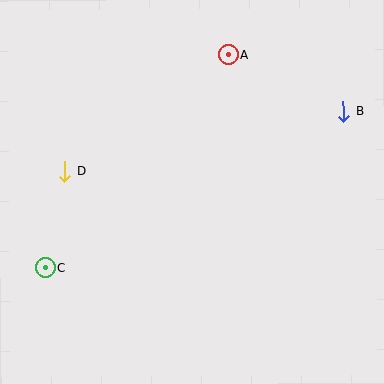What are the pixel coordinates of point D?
Point D is at (65, 171).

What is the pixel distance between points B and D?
The distance between B and D is 285 pixels.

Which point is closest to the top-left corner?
Point D is closest to the top-left corner.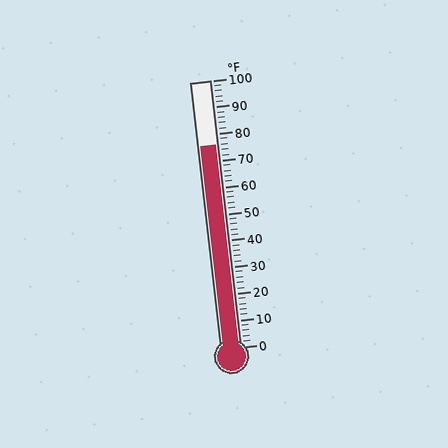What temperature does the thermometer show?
The thermometer shows approximately 76°F.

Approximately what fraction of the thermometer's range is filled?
The thermometer is filled to approximately 75% of its range.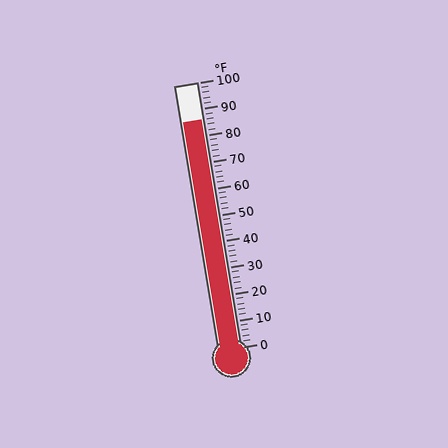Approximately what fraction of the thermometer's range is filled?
The thermometer is filled to approximately 85% of its range.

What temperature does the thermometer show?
The thermometer shows approximately 86°F.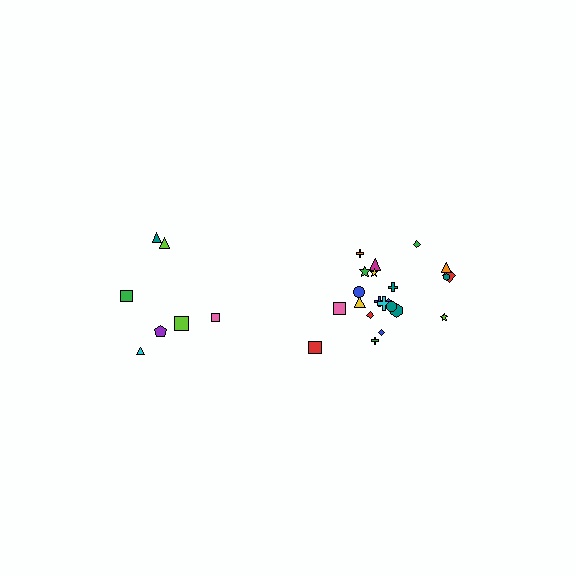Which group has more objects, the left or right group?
The right group.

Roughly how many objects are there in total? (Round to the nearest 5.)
Roughly 30 objects in total.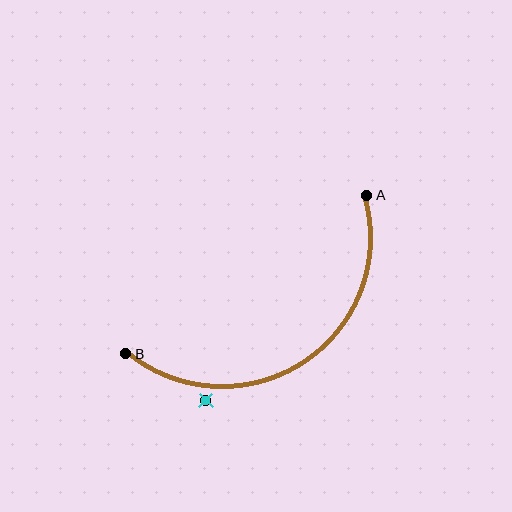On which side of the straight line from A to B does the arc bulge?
The arc bulges below the straight line connecting A and B.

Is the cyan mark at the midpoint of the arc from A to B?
No — the cyan mark does not lie on the arc at all. It sits slightly outside the curve.